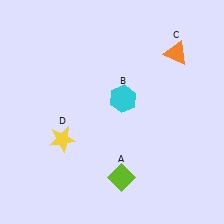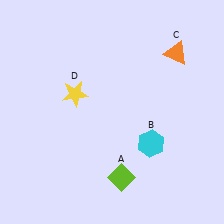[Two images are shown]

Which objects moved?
The objects that moved are: the cyan hexagon (B), the yellow star (D).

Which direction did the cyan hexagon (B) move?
The cyan hexagon (B) moved down.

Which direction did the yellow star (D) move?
The yellow star (D) moved up.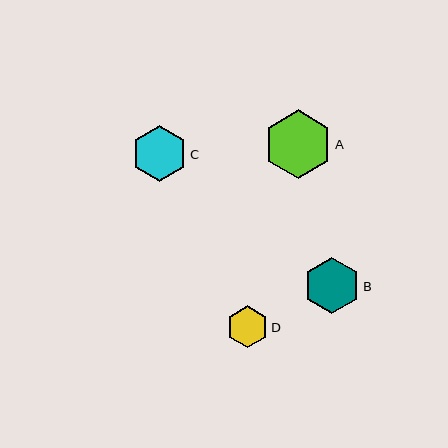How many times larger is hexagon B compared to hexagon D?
Hexagon B is approximately 1.3 times the size of hexagon D.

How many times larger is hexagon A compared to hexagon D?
Hexagon A is approximately 1.6 times the size of hexagon D.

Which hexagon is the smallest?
Hexagon D is the smallest with a size of approximately 42 pixels.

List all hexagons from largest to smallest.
From largest to smallest: A, B, C, D.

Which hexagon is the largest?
Hexagon A is the largest with a size of approximately 68 pixels.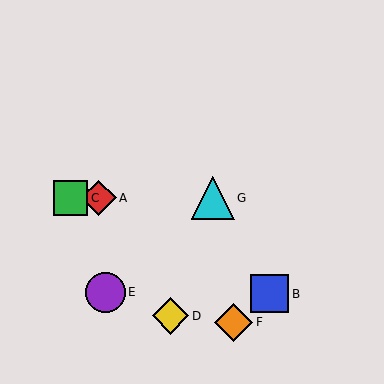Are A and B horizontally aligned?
No, A is at y≈198 and B is at y≈294.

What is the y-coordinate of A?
Object A is at y≈198.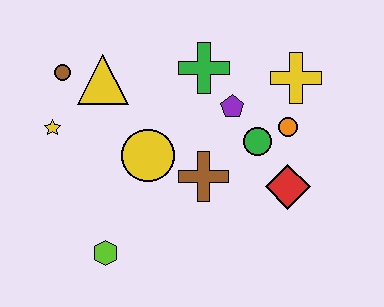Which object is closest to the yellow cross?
The orange circle is closest to the yellow cross.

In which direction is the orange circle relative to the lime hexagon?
The orange circle is to the right of the lime hexagon.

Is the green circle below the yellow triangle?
Yes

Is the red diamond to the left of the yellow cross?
Yes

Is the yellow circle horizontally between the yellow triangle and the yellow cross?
Yes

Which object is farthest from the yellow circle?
The yellow cross is farthest from the yellow circle.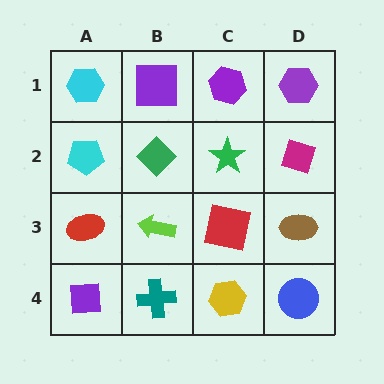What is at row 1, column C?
A purple hexagon.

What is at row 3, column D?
A brown ellipse.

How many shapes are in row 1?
4 shapes.